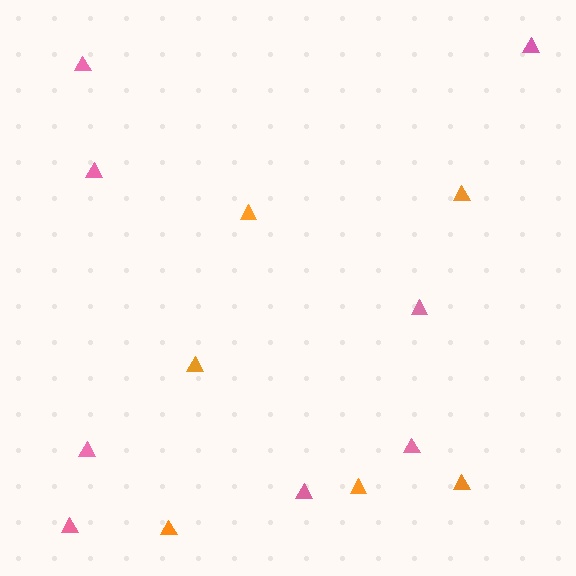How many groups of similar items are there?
There are 2 groups: one group of pink triangles (8) and one group of orange triangles (6).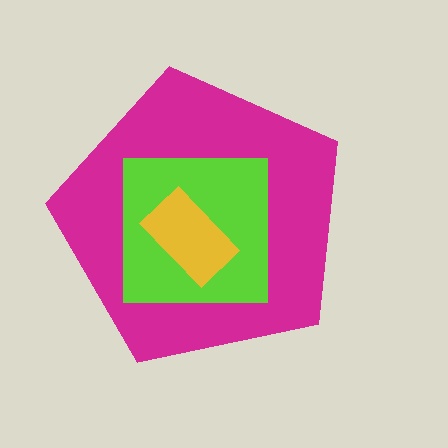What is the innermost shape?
The yellow rectangle.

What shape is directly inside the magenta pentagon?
The lime square.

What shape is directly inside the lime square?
The yellow rectangle.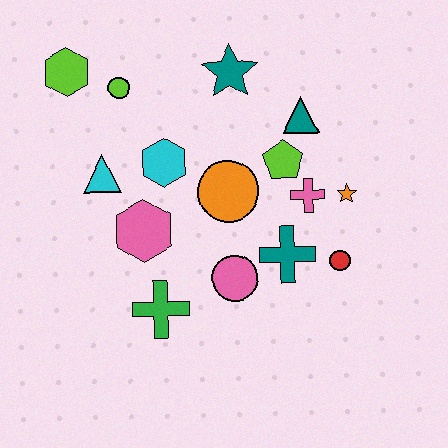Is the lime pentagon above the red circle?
Yes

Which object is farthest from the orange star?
The lime hexagon is farthest from the orange star.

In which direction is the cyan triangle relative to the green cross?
The cyan triangle is above the green cross.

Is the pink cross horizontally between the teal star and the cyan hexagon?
No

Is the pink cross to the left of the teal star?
No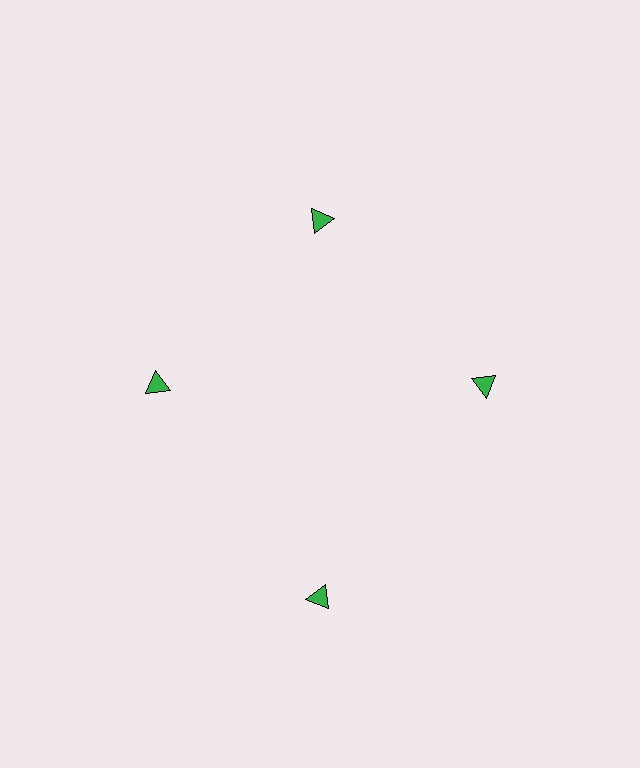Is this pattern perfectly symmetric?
No. The 4 green triangles are arranged in a ring, but one element near the 6 o'clock position is pushed outward from the center, breaking the 4-fold rotational symmetry.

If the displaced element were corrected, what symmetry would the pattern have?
It would have 4-fold rotational symmetry — the pattern would map onto itself every 90 degrees.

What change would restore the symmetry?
The symmetry would be restored by moving it inward, back onto the ring so that all 4 triangles sit at equal angles and equal distance from the center.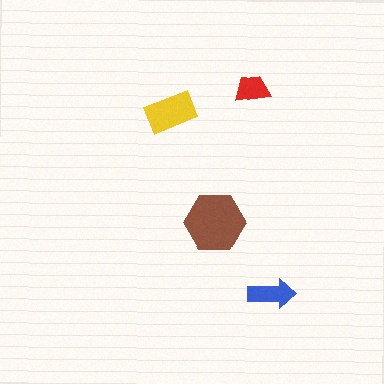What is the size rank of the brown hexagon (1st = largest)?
1st.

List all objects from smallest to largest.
The red trapezoid, the blue arrow, the yellow rectangle, the brown hexagon.